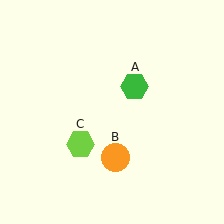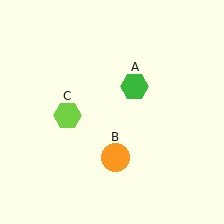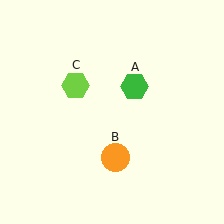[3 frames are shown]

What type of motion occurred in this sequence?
The lime hexagon (object C) rotated clockwise around the center of the scene.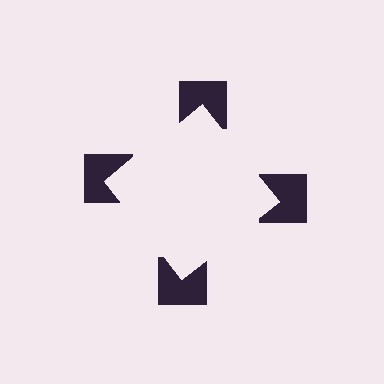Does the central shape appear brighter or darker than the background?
It typically appears slightly brighter than the background, even though no actual brightness change is drawn.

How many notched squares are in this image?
There are 4 — one at each vertex of the illusory square.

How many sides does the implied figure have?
4 sides.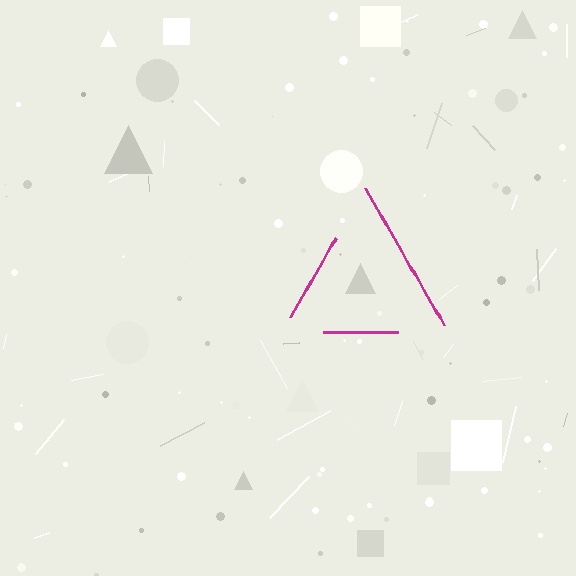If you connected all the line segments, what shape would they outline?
They would outline a triangle.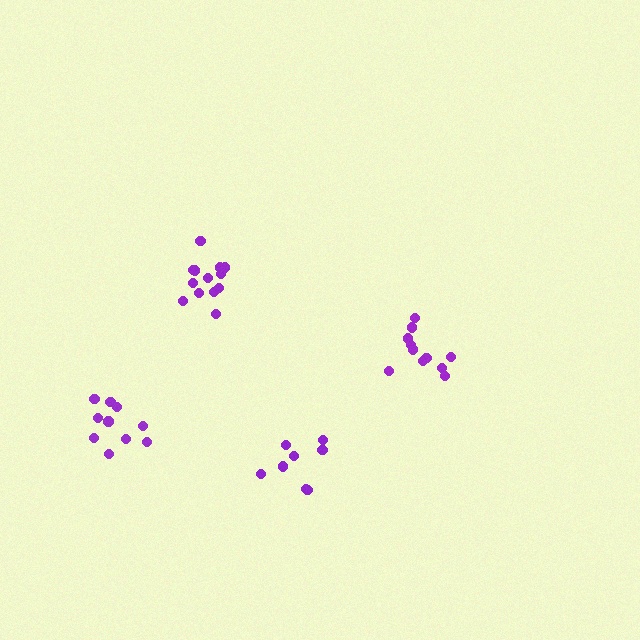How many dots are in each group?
Group 1: 13 dots, Group 2: 8 dots, Group 3: 10 dots, Group 4: 11 dots (42 total).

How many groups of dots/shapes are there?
There are 4 groups.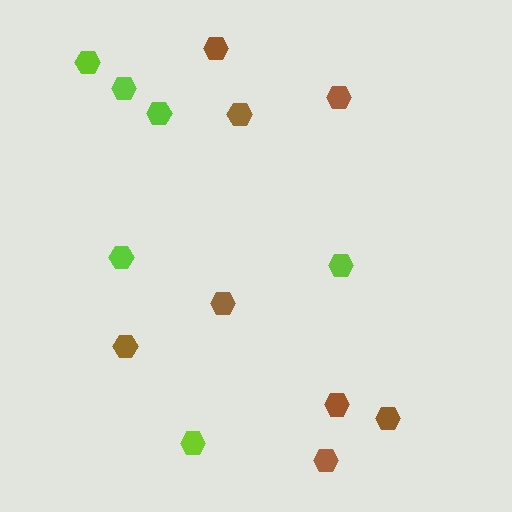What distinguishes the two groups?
There are 2 groups: one group of brown hexagons (8) and one group of lime hexagons (6).